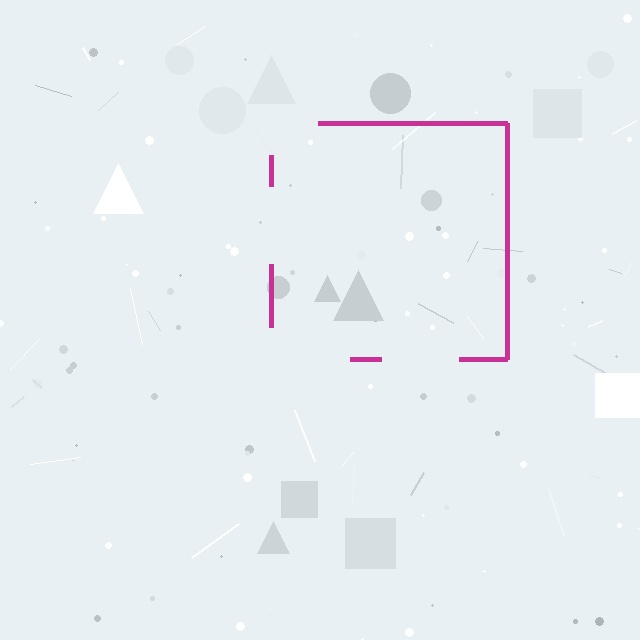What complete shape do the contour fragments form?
The contour fragments form a square.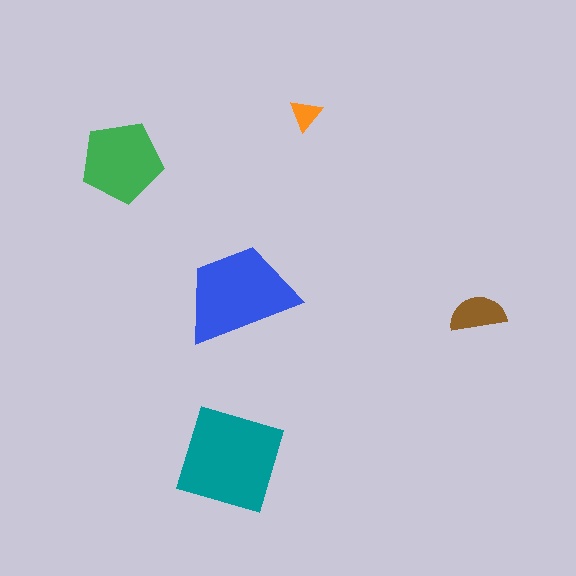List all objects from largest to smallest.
The teal diamond, the blue trapezoid, the green pentagon, the brown semicircle, the orange triangle.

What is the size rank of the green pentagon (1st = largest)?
3rd.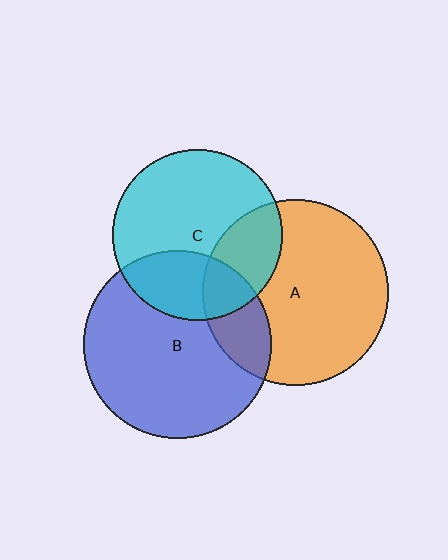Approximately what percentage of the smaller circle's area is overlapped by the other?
Approximately 25%.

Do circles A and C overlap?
Yes.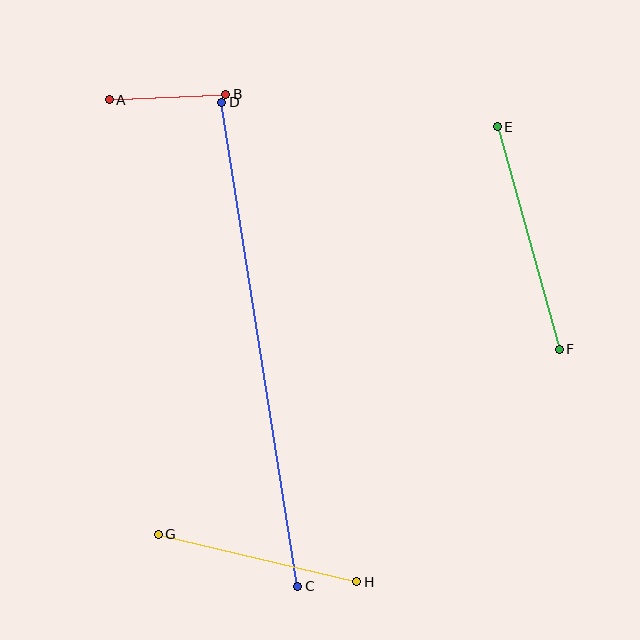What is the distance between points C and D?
The distance is approximately 490 pixels.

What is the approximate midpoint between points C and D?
The midpoint is at approximately (260, 344) pixels.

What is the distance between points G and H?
The distance is approximately 204 pixels.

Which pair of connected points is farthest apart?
Points C and D are farthest apart.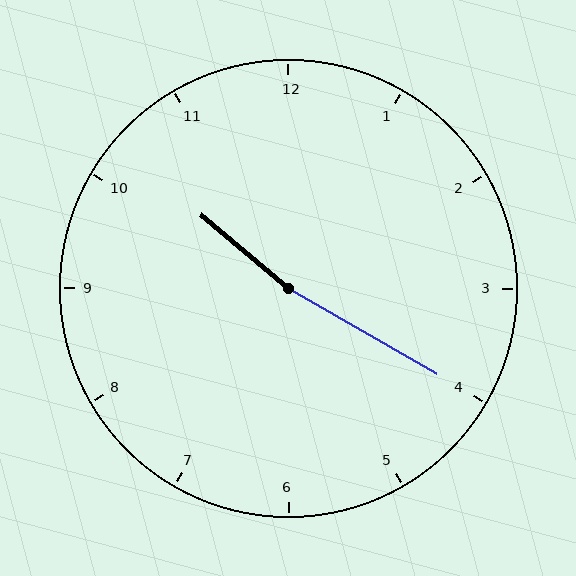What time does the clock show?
10:20.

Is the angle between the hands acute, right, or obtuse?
It is obtuse.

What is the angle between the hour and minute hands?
Approximately 170 degrees.